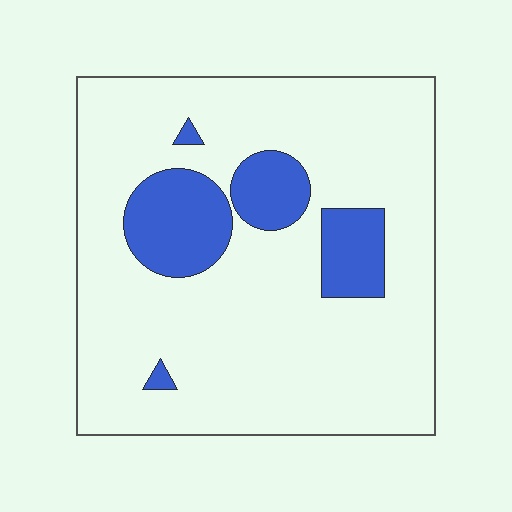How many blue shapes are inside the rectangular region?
5.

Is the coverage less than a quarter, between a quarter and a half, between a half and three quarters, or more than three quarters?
Less than a quarter.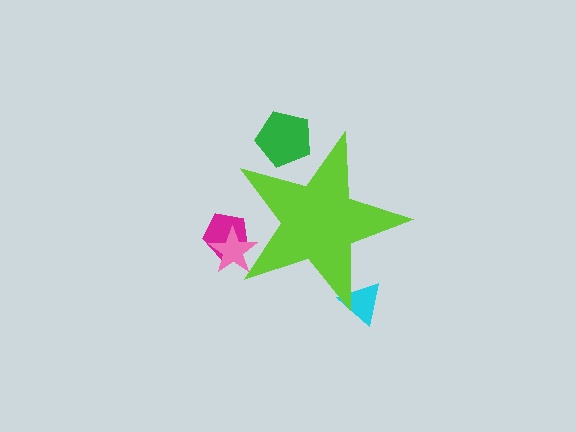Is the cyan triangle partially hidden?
Yes, the cyan triangle is partially hidden behind the lime star.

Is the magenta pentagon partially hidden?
Yes, the magenta pentagon is partially hidden behind the lime star.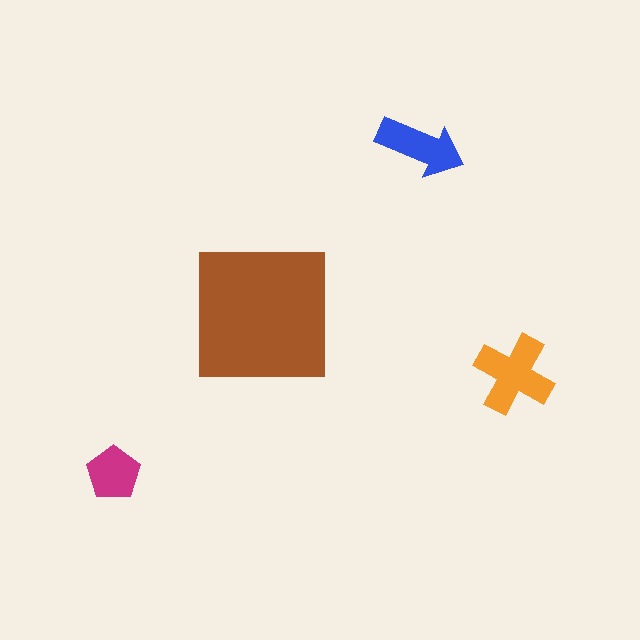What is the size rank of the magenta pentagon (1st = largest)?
4th.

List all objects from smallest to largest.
The magenta pentagon, the blue arrow, the orange cross, the brown square.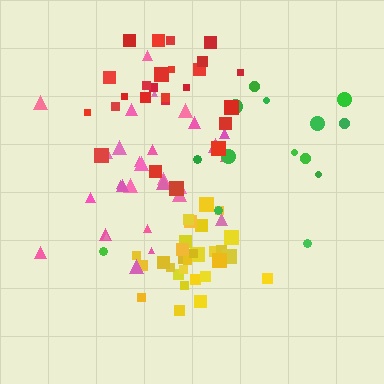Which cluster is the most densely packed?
Yellow.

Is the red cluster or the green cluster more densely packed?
Red.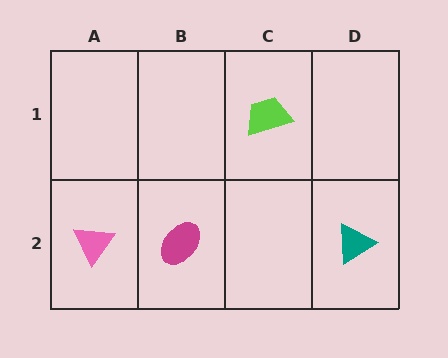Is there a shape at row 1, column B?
No, that cell is empty.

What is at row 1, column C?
A lime trapezoid.